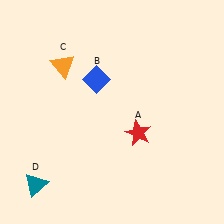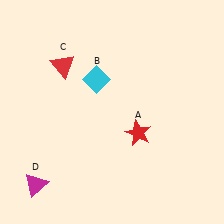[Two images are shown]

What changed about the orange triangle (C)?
In Image 1, C is orange. In Image 2, it changed to red.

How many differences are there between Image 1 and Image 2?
There are 3 differences between the two images.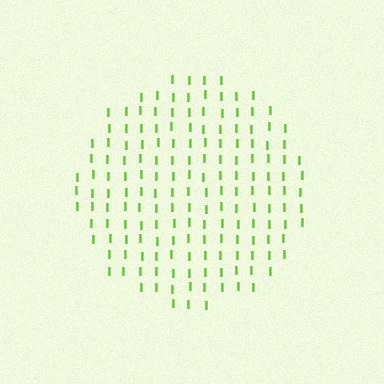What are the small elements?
The small elements are letter I's.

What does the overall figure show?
The overall figure shows a circle.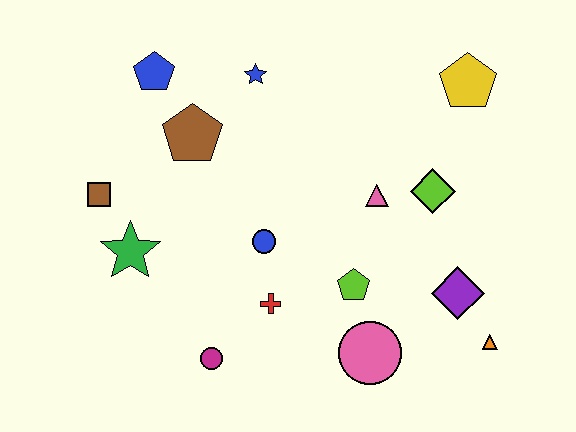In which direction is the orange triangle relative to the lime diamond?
The orange triangle is below the lime diamond.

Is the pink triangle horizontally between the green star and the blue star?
No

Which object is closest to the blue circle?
The red cross is closest to the blue circle.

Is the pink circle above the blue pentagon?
No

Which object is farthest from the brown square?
The orange triangle is farthest from the brown square.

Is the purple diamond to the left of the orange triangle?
Yes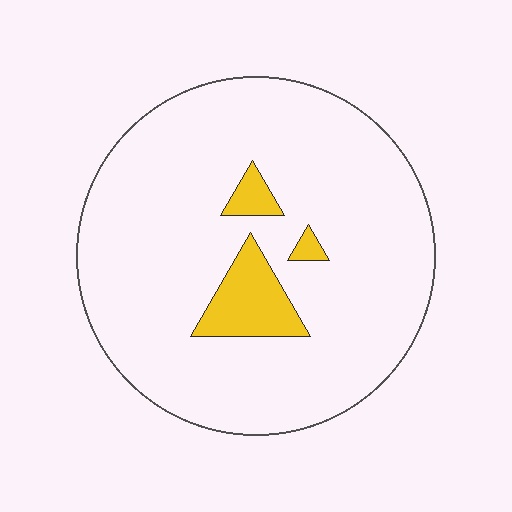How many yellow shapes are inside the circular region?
3.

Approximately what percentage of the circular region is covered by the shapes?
Approximately 10%.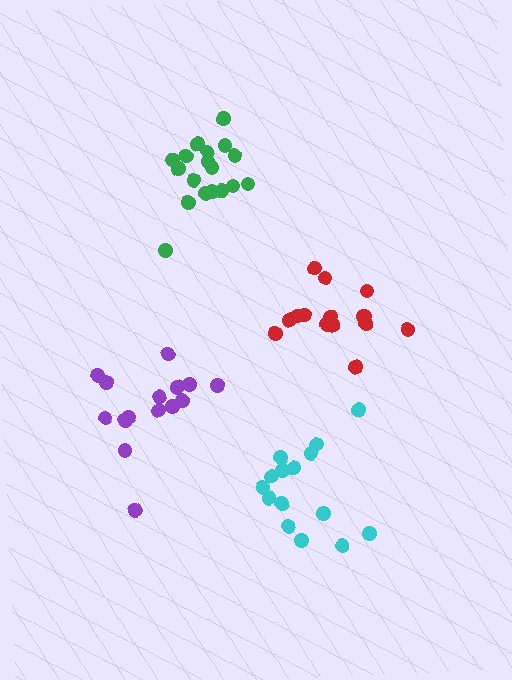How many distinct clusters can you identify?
There are 4 distinct clusters.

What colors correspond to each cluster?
The clusters are colored: cyan, green, purple, red.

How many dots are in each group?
Group 1: 15 dots, Group 2: 18 dots, Group 3: 15 dots, Group 4: 15 dots (63 total).